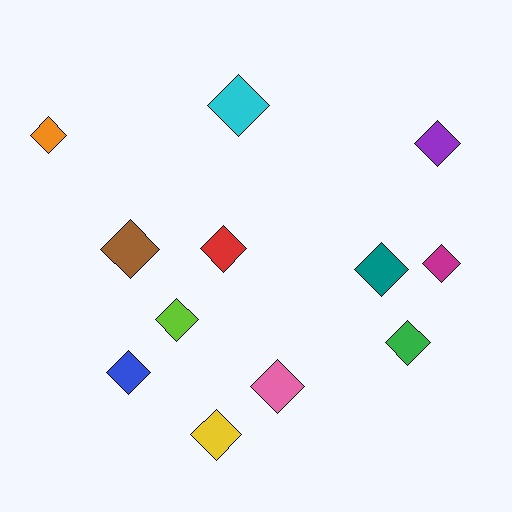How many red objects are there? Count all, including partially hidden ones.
There is 1 red object.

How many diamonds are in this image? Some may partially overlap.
There are 12 diamonds.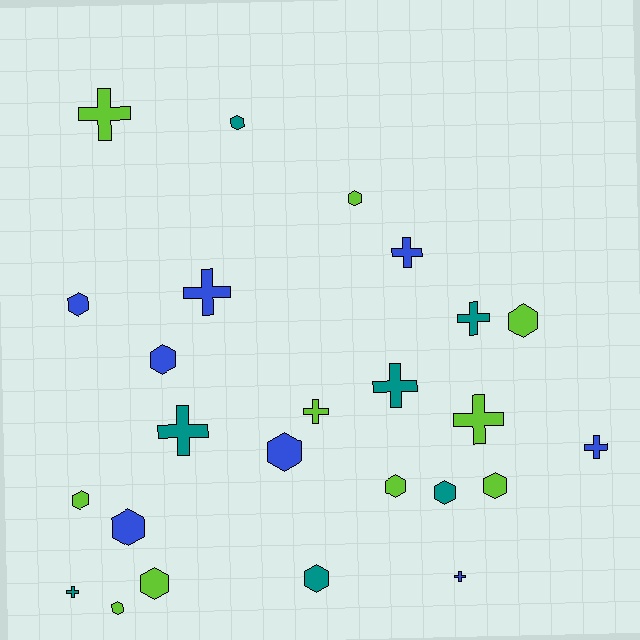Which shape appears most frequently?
Hexagon, with 14 objects.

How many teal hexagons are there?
There are 3 teal hexagons.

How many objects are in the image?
There are 25 objects.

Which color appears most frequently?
Lime, with 10 objects.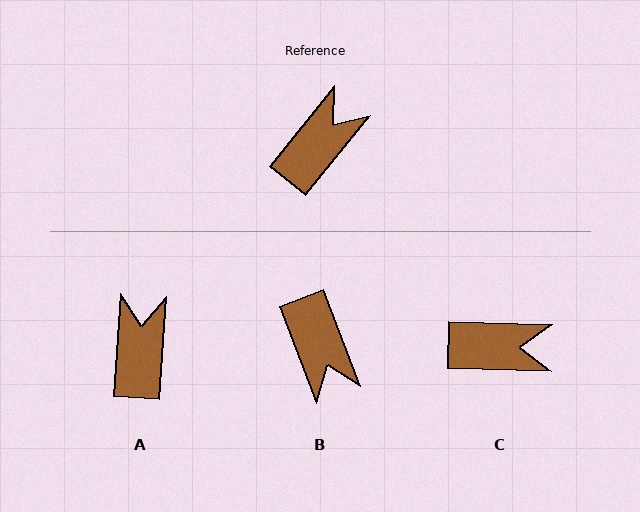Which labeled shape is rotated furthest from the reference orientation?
B, about 120 degrees away.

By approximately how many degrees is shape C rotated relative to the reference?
Approximately 53 degrees clockwise.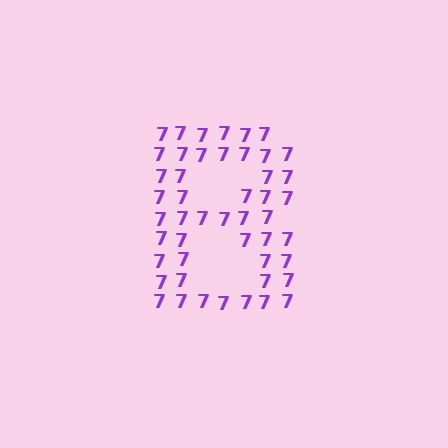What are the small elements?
The small elements are digit 7's.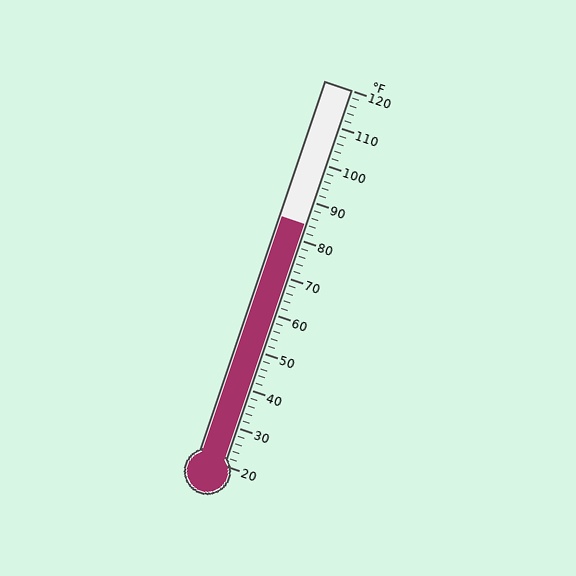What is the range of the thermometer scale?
The thermometer scale ranges from 20°F to 120°F.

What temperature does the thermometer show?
The thermometer shows approximately 84°F.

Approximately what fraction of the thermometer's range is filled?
The thermometer is filled to approximately 65% of its range.